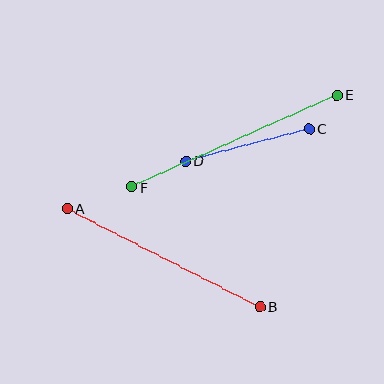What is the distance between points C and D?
The distance is approximately 128 pixels.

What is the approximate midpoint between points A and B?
The midpoint is at approximately (164, 258) pixels.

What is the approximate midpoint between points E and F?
The midpoint is at approximately (235, 141) pixels.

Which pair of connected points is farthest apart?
Points E and F are farthest apart.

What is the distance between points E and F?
The distance is approximately 225 pixels.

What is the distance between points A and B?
The distance is approximately 216 pixels.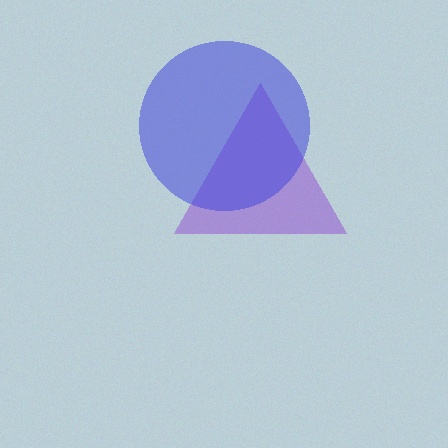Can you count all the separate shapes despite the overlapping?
Yes, there are 2 separate shapes.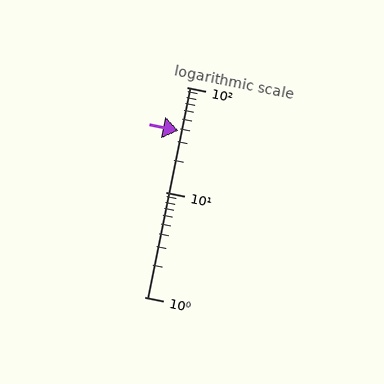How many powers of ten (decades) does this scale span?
The scale spans 2 decades, from 1 to 100.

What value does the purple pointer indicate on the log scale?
The pointer indicates approximately 38.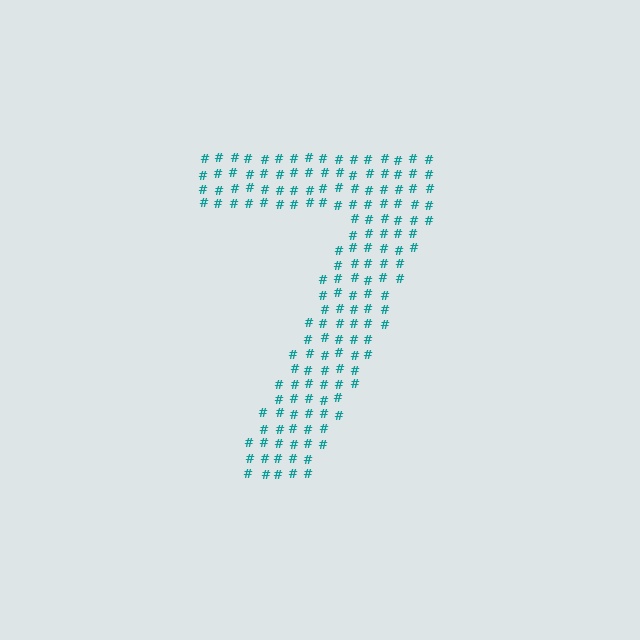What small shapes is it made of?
It is made of small hash symbols.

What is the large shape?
The large shape is the digit 7.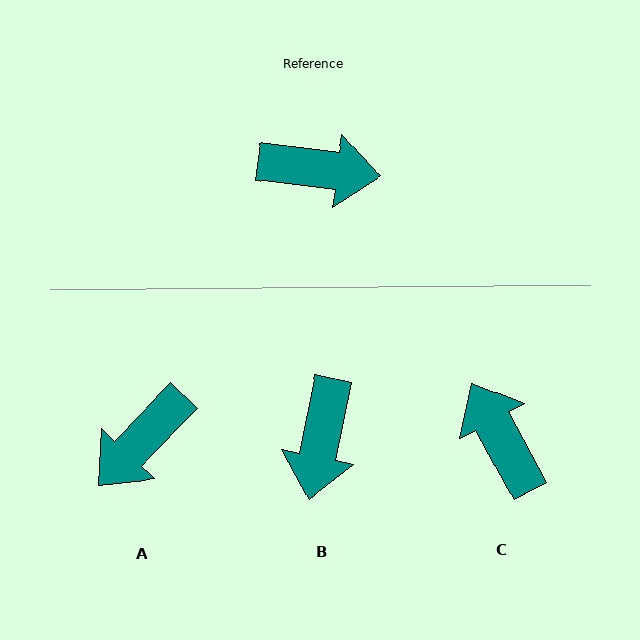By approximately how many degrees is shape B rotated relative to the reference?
Approximately 94 degrees clockwise.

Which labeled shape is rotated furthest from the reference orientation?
A, about 127 degrees away.